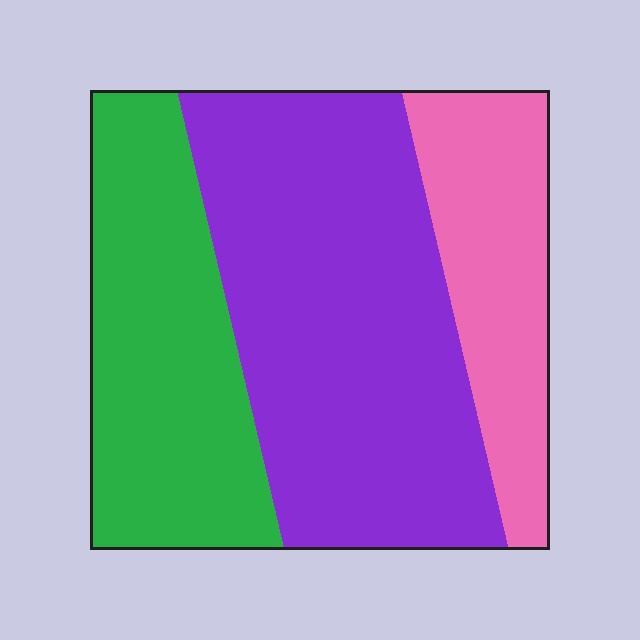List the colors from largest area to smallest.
From largest to smallest: purple, green, pink.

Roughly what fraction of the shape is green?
Green takes up between a quarter and a half of the shape.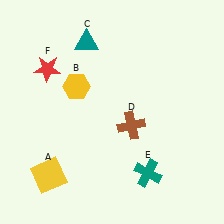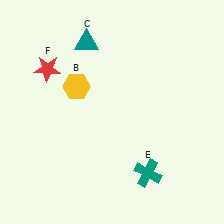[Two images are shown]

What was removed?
The yellow square (A), the brown cross (D) were removed in Image 2.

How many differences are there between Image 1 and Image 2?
There are 2 differences between the two images.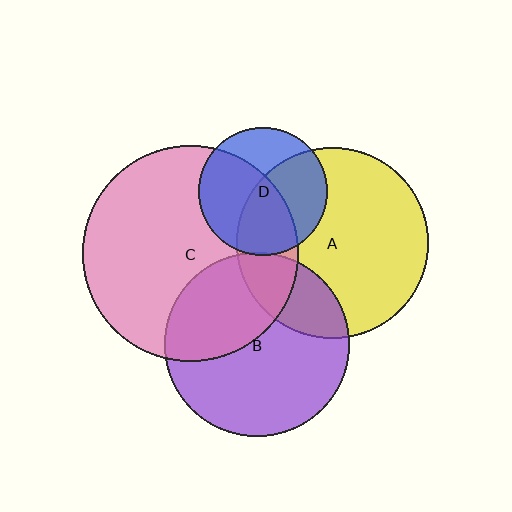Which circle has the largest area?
Circle C (pink).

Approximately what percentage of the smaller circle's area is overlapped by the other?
Approximately 40%.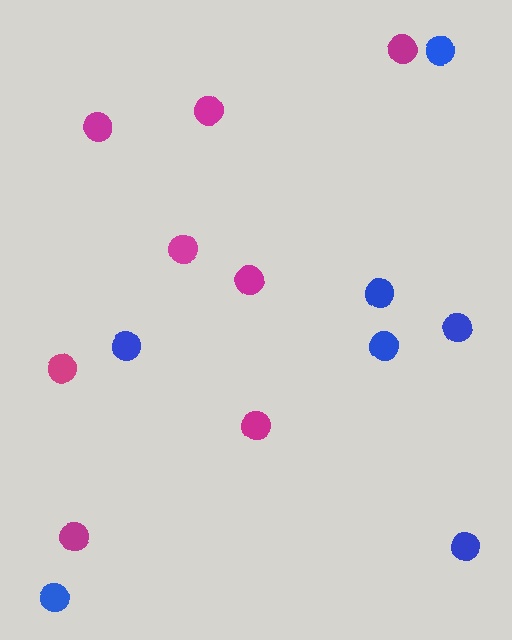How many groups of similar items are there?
There are 2 groups: one group of blue circles (7) and one group of magenta circles (8).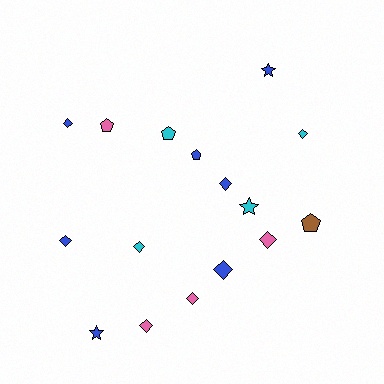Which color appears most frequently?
Blue, with 7 objects.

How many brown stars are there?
There are no brown stars.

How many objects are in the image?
There are 16 objects.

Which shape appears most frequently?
Diamond, with 9 objects.